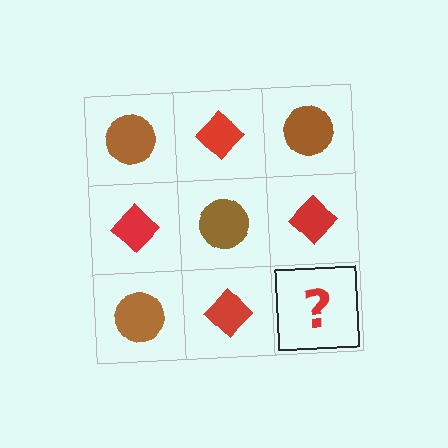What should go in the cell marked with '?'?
The missing cell should contain a brown circle.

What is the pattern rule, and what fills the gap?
The rule is that it alternates brown circle and red diamond in a checkerboard pattern. The gap should be filled with a brown circle.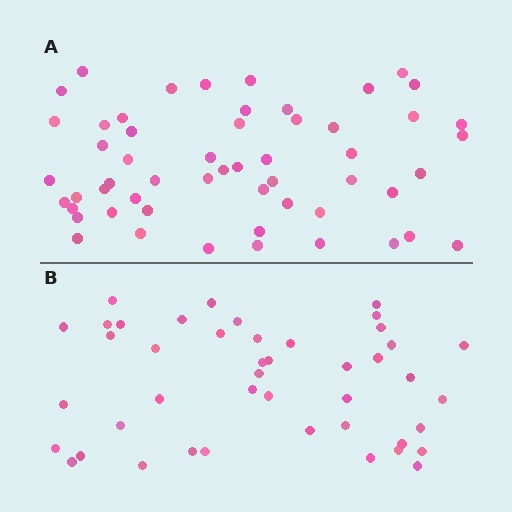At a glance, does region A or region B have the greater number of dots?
Region A (the top region) has more dots.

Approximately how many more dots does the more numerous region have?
Region A has roughly 12 or so more dots than region B.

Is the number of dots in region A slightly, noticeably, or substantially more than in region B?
Region A has noticeably more, but not dramatically so. The ratio is roughly 1.2 to 1.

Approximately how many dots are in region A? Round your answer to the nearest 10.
About 60 dots. (The exact count is 55, which rounds to 60.)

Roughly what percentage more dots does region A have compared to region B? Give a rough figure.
About 25% more.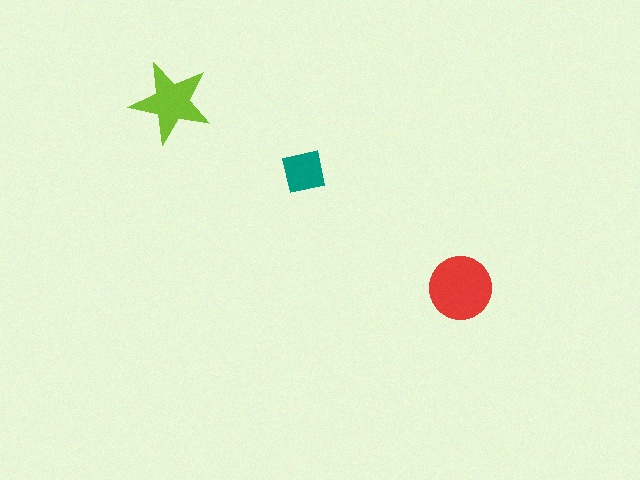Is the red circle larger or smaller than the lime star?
Larger.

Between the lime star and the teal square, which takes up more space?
The lime star.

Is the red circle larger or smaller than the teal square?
Larger.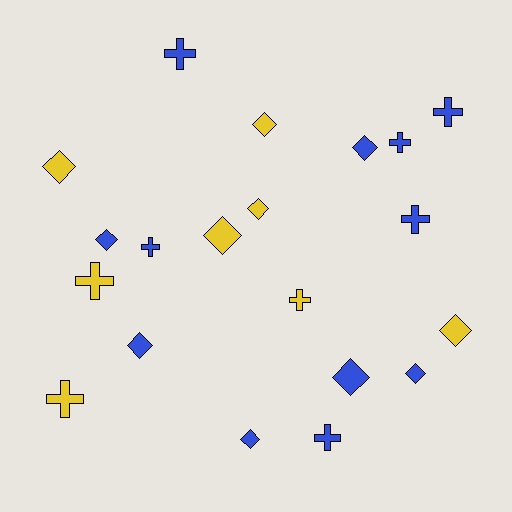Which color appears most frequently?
Blue, with 12 objects.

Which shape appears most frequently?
Diamond, with 11 objects.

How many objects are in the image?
There are 20 objects.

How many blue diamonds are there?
There are 6 blue diamonds.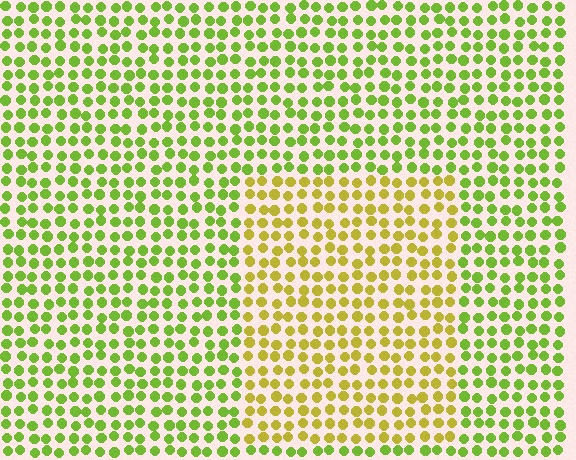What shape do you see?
I see a rectangle.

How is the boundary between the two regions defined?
The boundary is defined purely by a slight shift in hue (about 35 degrees). Spacing, size, and orientation are identical on both sides.